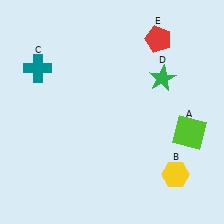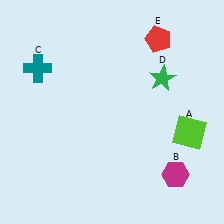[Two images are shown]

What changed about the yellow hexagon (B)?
In Image 1, B is yellow. In Image 2, it changed to magenta.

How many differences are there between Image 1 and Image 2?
There is 1 difference between the two images.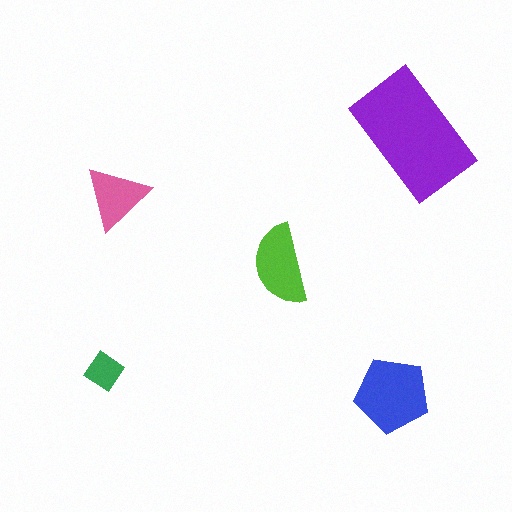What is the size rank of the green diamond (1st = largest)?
5th.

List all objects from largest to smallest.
The purple rectangle, the blue pentagon, the lime semicircle, the pink triangle, the green diamond.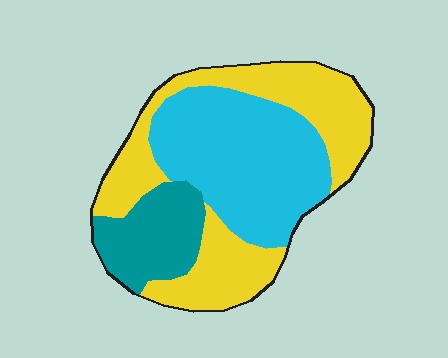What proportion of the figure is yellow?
Yellow covers 42% of the figure.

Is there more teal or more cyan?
Cyan.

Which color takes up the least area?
Teal, at roughly 15%.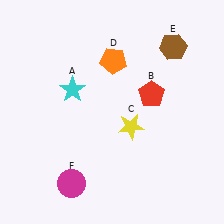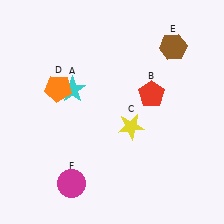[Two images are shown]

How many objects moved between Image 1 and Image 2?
1 object moved between the two images.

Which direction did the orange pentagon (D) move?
The orange pentagon (D) moved left.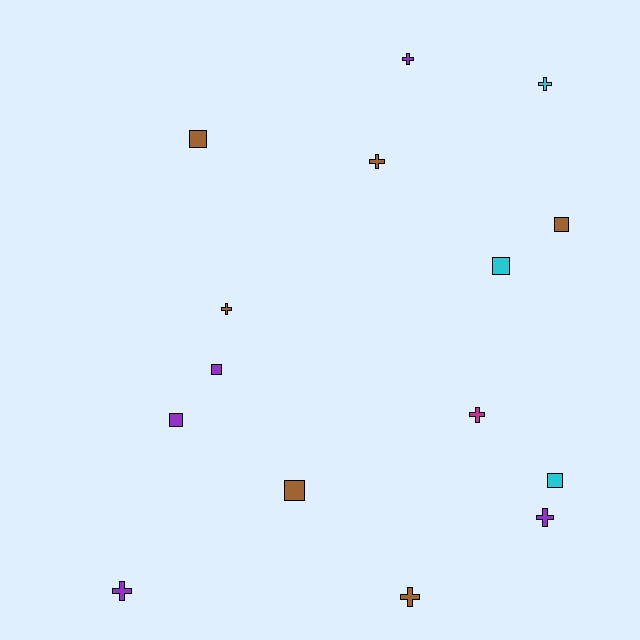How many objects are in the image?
There are 15 objects.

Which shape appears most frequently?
Cross, with 8 objects.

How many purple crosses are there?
There are 3 purple crosses.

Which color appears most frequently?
Brown, with 6 objects.